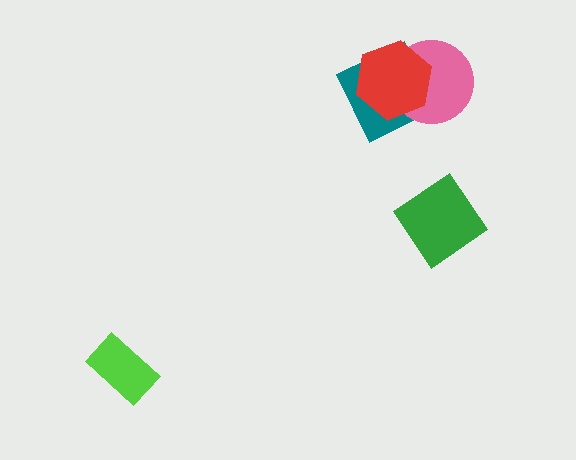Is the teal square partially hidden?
Yes, it is partially covered by another shape.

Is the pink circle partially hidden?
Yes, it is partially covered by another shape.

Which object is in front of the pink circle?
The red hexagon is in front of the pink circle.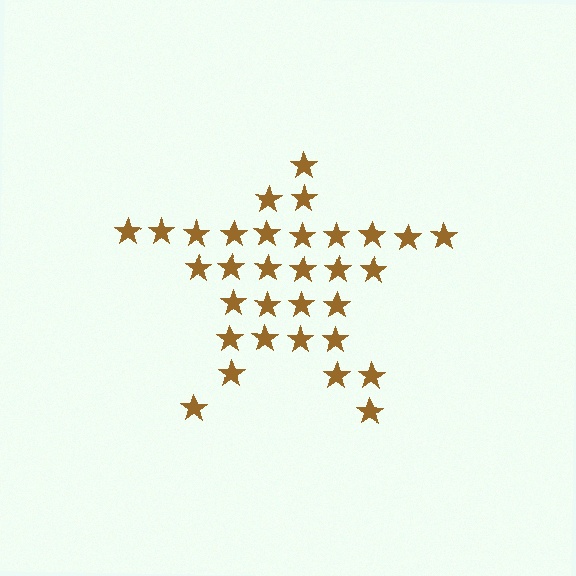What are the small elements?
The small elements are stars.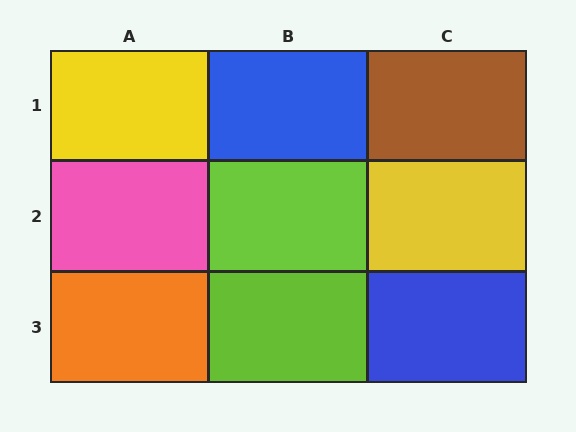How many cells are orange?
1 cell is orange.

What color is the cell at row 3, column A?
Orange.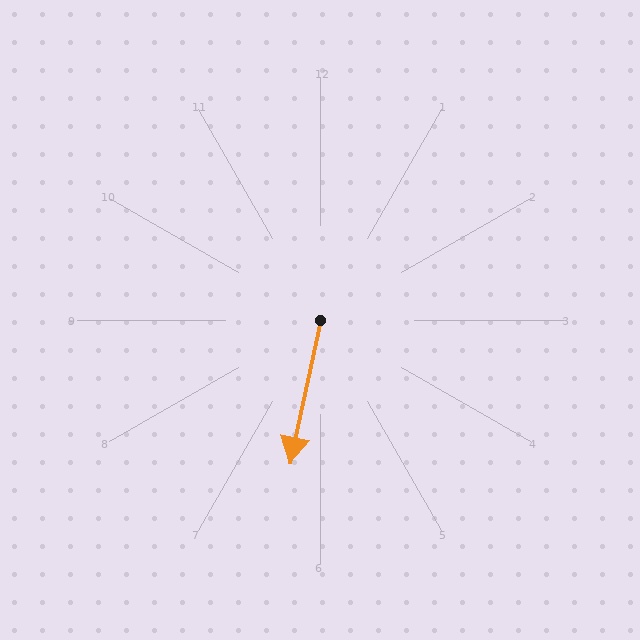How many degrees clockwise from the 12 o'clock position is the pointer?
Approximately 192 degrees.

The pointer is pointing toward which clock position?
Roughly 6 o'clock.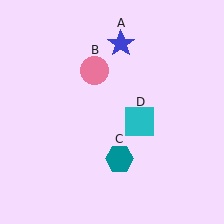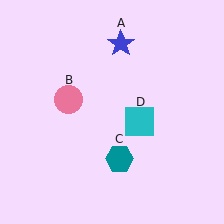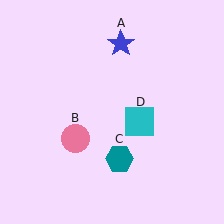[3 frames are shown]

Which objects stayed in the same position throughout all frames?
Blue star (object A) and teal hexagon (object C) and cyan square (object D) remained stationary.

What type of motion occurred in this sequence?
The pink circle (object B) rotated counterclockwise around the center of the scene.